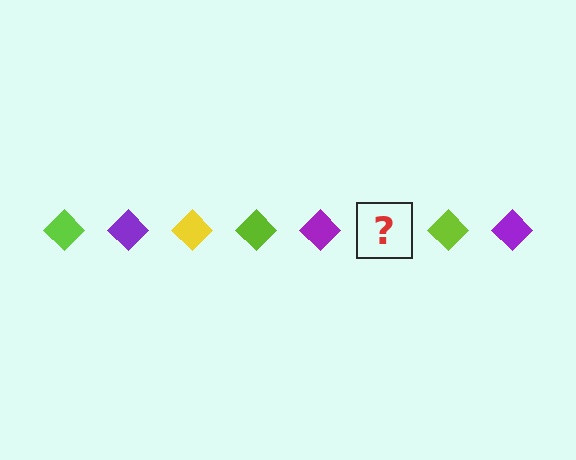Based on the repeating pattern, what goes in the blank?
The blank should be a yellow diamond.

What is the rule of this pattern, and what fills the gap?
The rule is that the pattern cycles through lime, purple, yellow diamonds. The gap should be filled with a yellow diamond.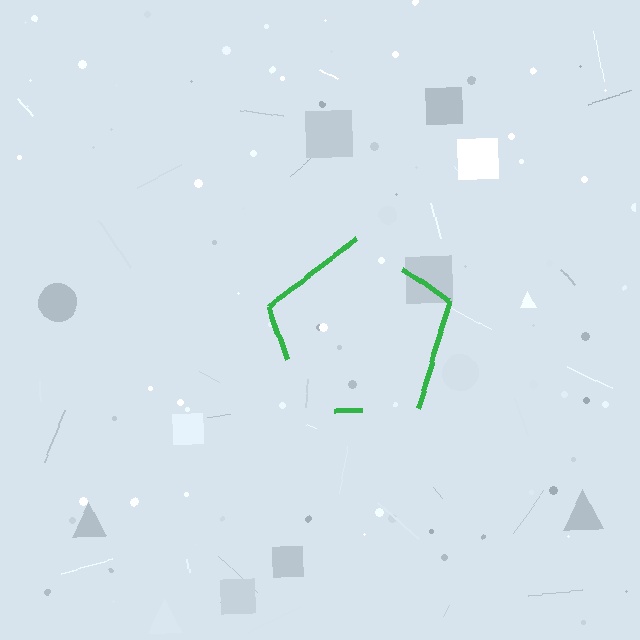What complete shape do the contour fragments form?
The contour fragments form a pentagon.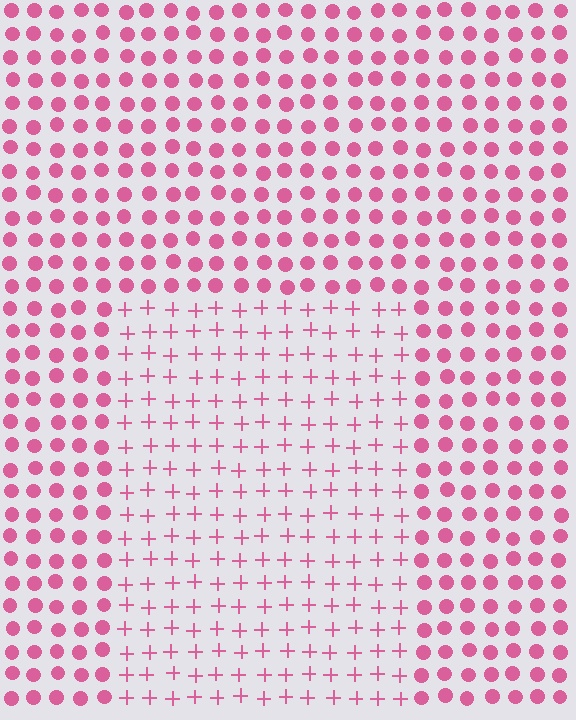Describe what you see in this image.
The image is filled with small pink elements arranged in a uniform grid. A rectangle-shaped region contains plus signs, while the surrounding area contains circles. The boundary is defined purely by the change in element shape.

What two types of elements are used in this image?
The image uses plus signs inside the rectangle region and circles outside it.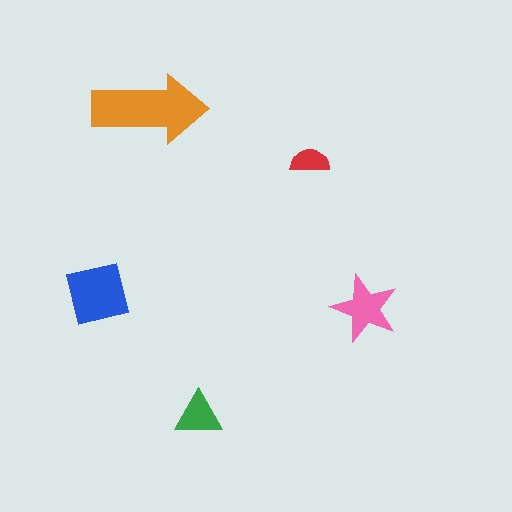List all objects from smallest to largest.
The red semicircle, the green triangle, the pink star, the blue square, the orange arrow.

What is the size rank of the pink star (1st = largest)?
3rd.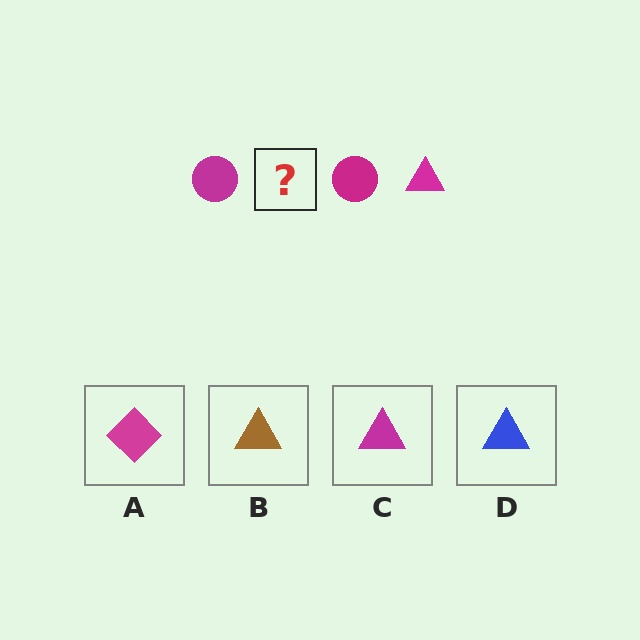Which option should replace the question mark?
Option C.